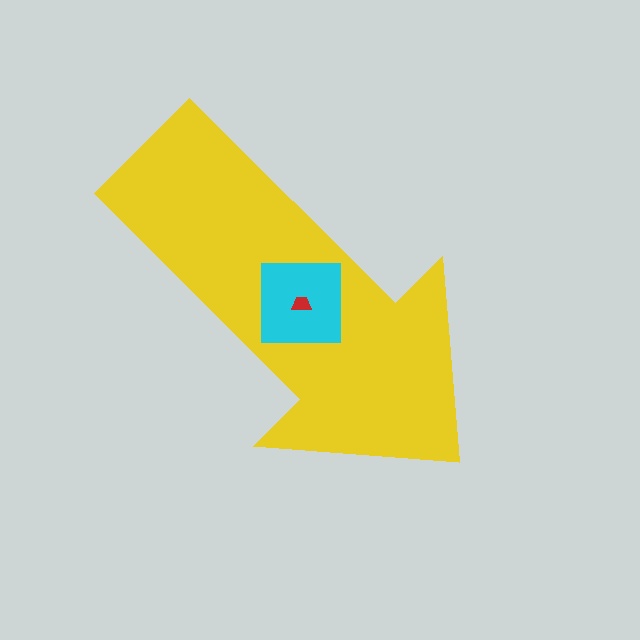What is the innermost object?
The red trapezoid.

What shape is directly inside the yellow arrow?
The cyan square.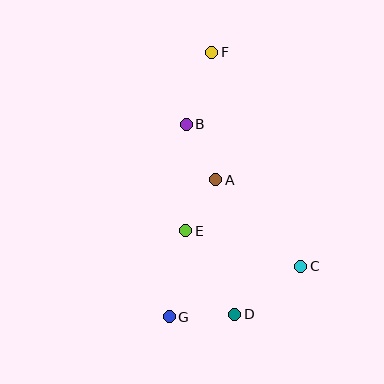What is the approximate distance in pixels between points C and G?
The distance between C and G is approximately 141 pixels.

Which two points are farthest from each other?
Points F and G are farthest from each other.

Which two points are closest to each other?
Points A and E are closest to each other.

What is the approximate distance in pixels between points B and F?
The distance between B and F is approximately 76 pixels.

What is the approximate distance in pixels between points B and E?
The distance between B and E is approximately 107 pixels.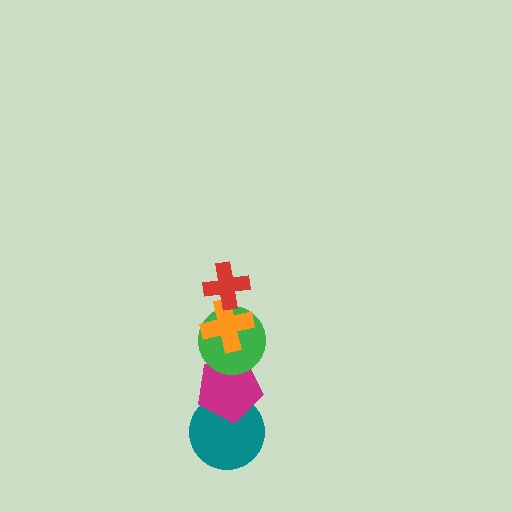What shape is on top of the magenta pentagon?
The green circle is on top of the magenta pentagon.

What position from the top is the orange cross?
The orange cross is 2nd from the top.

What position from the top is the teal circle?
The teal circle is 5th from the top.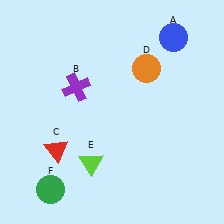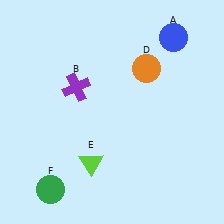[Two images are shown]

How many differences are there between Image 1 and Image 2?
There is 1 difference between the two images.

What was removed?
The red triangle (C) was removed in Image 2.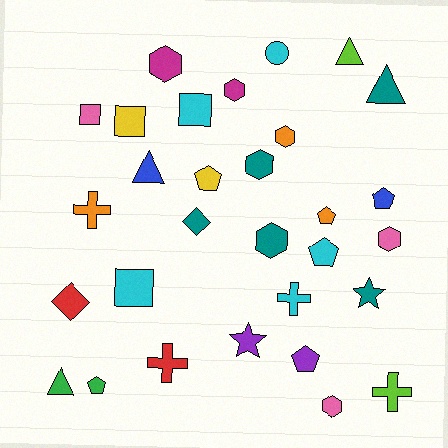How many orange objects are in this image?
There are 3 orange objects.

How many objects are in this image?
There are 30 objects.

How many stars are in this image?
There are 2 stars.